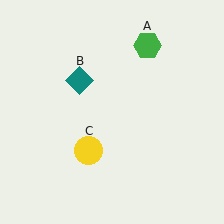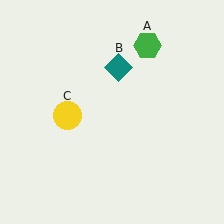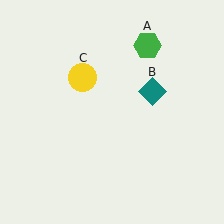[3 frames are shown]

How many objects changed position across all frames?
2 objects changed position: teal diamond (object B), yellow circle (object C).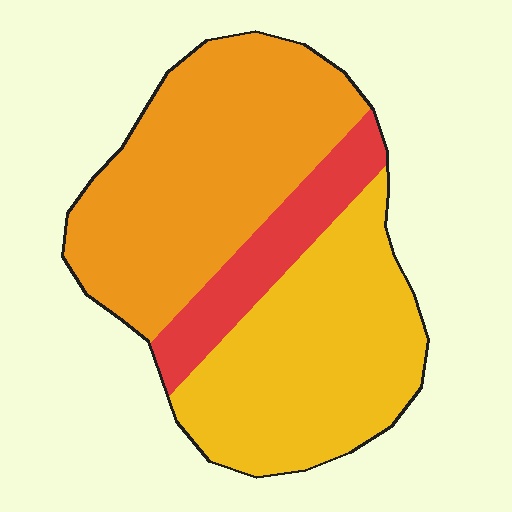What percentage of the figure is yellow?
Yellow covers roughly 40% of the figure.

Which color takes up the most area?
Orange, at roughly 45%.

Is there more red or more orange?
Orange.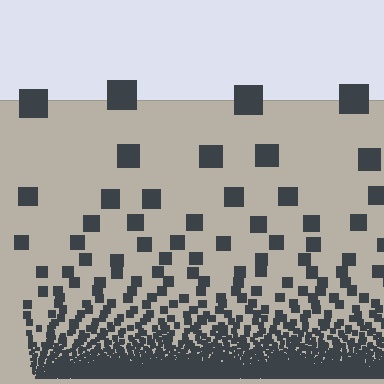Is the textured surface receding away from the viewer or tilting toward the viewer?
The surface appears to tilt toward the viewer. Texture elements get larger and sparser toward the top.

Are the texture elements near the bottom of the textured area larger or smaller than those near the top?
Smaller. The gradient is inverted — elements near the bottom are smaller and denser.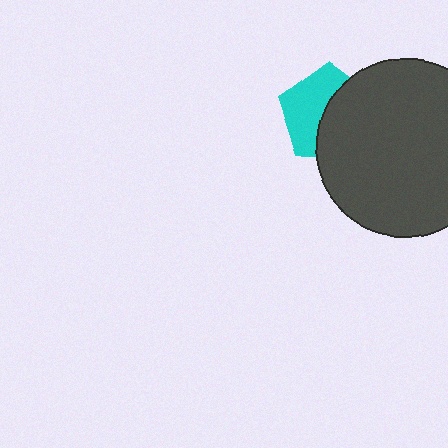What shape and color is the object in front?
The object in front is a dark gray circle.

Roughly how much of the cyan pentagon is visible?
About half of it is visible (roughly 49%).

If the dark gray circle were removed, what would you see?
You would see the complete cyan pentagon.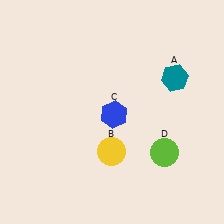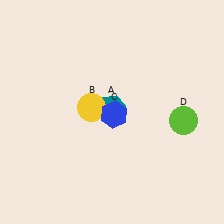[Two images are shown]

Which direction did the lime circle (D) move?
The lime circle (D) moved up.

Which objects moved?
The objects that moved are: the teal hexagon (A), the yellow circle (B), the lime circle (D).